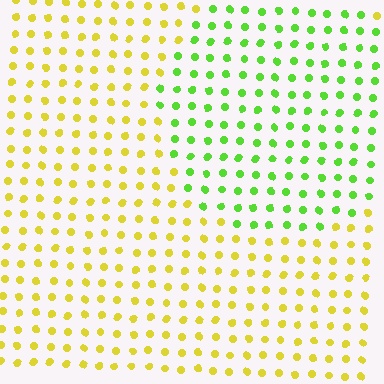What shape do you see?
I see a circle.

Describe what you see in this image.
The image is filled with small yellow elements in a uniform arrangement. A circle-shaped region is visible where the elements are tinted to a slightly different hue, forming a subtle color boundary.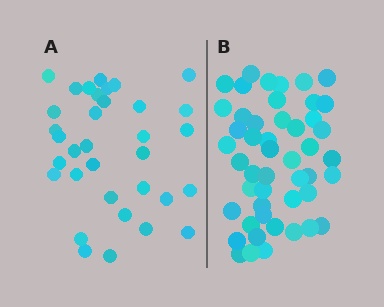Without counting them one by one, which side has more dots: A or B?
Region B (the right region) has more dots.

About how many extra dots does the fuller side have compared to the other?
Region B has approximately 15 more dots than region A.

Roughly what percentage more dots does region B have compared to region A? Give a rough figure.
About 40% more.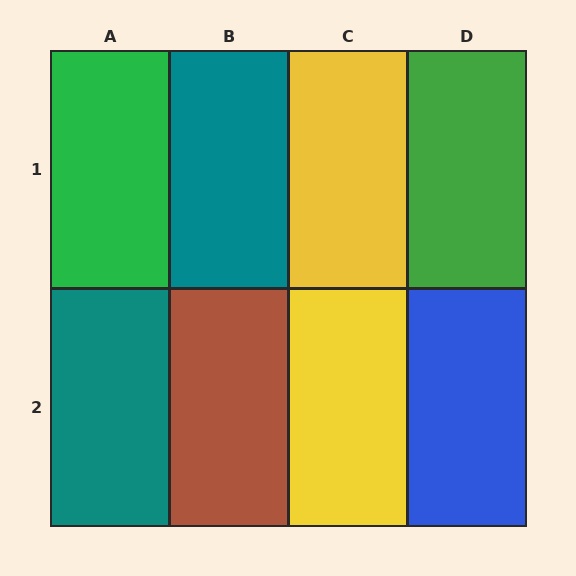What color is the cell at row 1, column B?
Teal.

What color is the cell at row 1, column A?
Green.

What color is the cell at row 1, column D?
Green.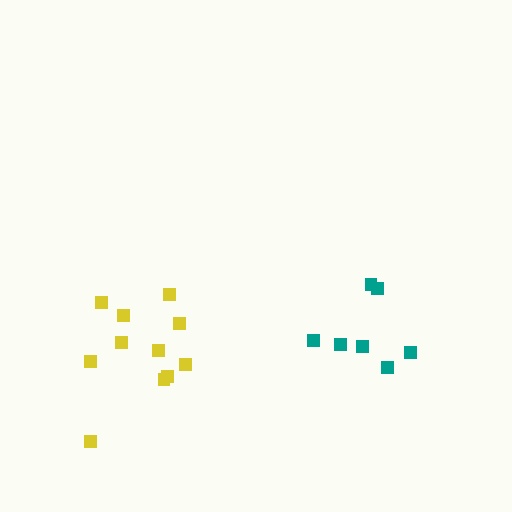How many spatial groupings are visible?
There are 2 spatial groupings.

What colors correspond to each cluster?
The clusters are colored: teal, yellow.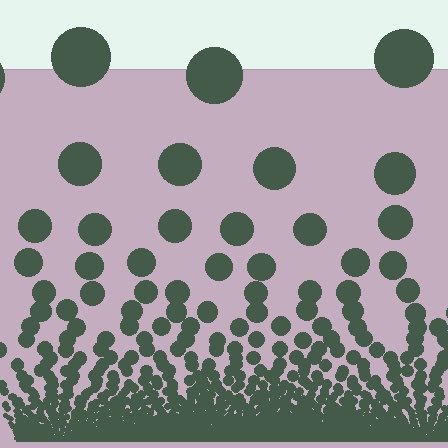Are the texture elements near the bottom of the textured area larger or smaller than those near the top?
Smaller. The gradient is inverted — elements near the bottom are smaller and denser.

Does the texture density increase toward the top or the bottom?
Density increases toward the bottom.